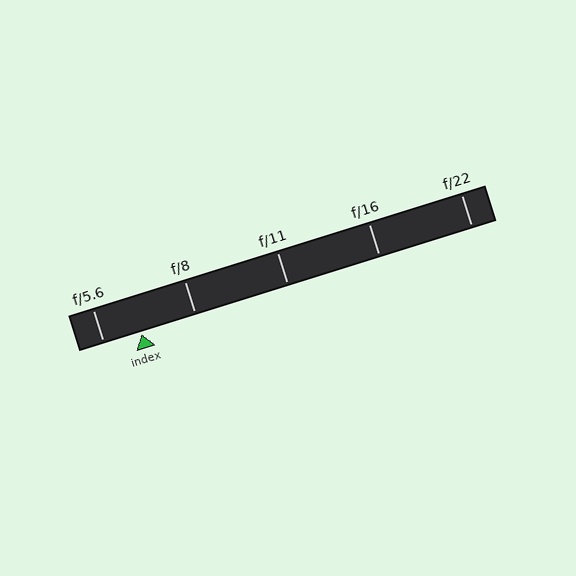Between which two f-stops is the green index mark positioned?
The index mark is between f/5.6 and f/8.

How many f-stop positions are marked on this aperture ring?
There are 5 f-stop positions marked.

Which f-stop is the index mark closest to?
The index mark is closest to f/5.6.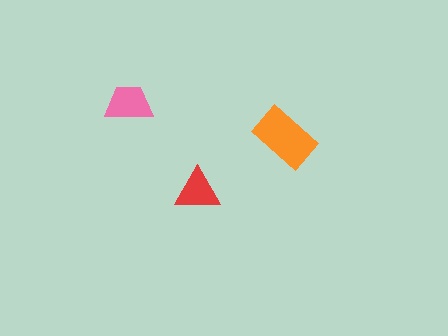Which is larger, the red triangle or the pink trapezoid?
The pink trapezoid.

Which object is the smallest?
The red triangle.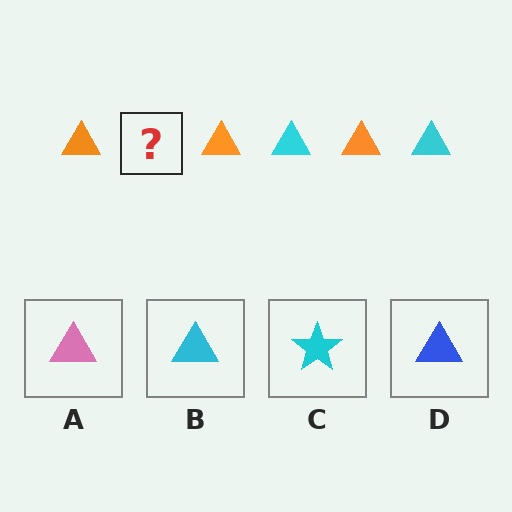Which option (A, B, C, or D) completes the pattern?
B.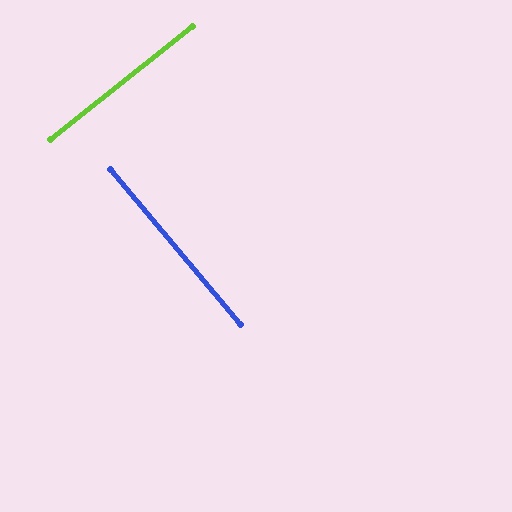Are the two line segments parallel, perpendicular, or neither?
Perpendicular — they meet at approximately 89°.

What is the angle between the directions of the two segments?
Approximately 89 degrees.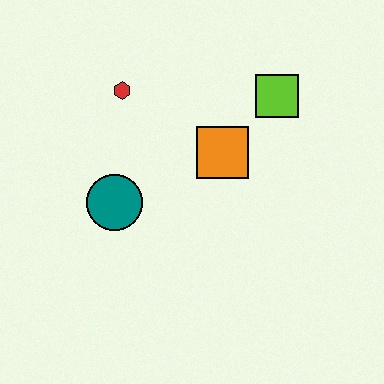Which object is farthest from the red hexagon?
The lime square is farthest from the red hexagon.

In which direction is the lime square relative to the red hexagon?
The lime square is to the right of the red hexagon.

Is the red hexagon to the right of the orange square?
No